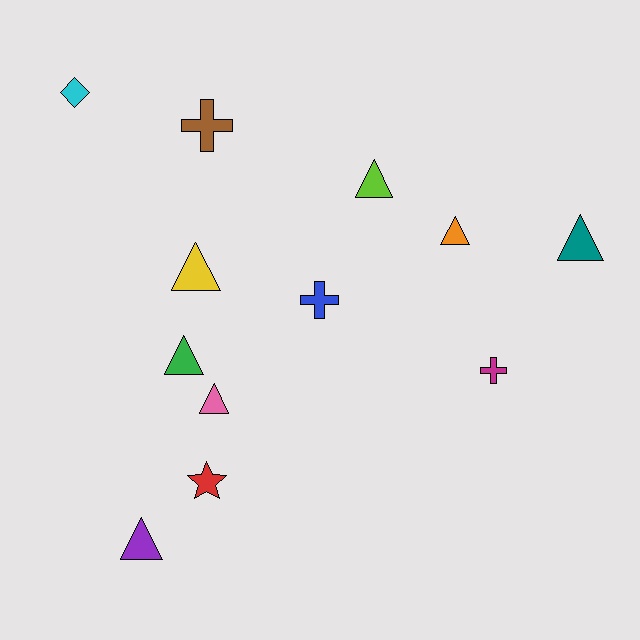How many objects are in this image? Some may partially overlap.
There are 12 objects.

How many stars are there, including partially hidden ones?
There is 1 star.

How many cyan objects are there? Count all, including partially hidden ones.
There is 1 cyan object.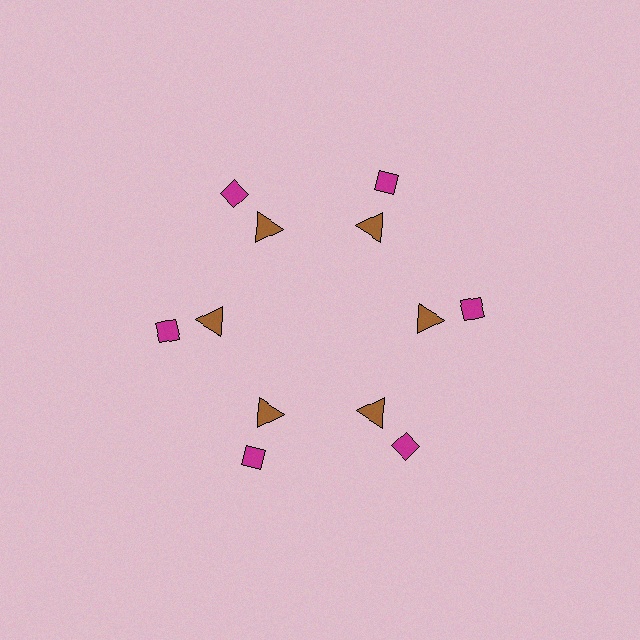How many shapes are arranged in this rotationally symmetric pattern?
There are 12 shapes, arranged in 6 groups of 2.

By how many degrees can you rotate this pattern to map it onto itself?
The pattern maps onto itself every 60 degrees of rotation.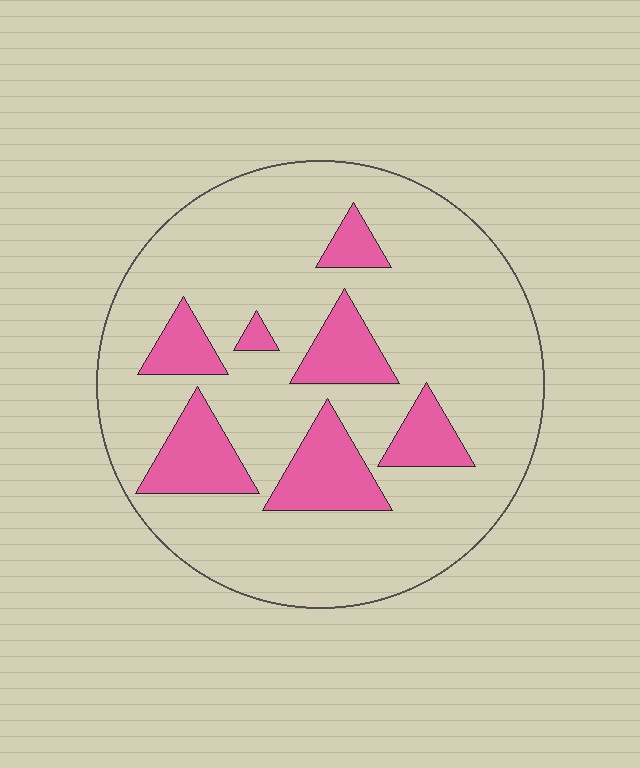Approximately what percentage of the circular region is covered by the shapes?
Approximately 20%.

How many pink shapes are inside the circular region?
7.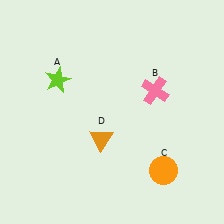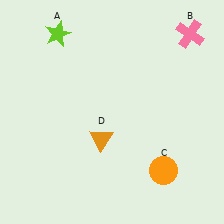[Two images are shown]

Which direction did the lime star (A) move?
The lime star (A) moved up.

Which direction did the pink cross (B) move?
The pink cross (B) moved up.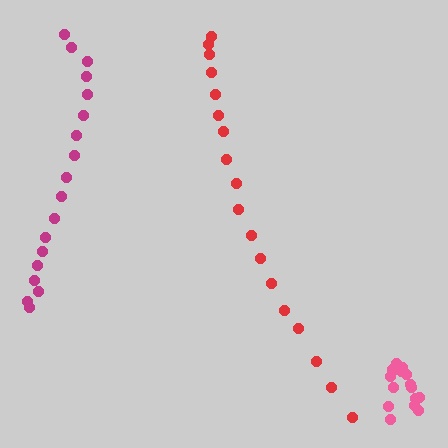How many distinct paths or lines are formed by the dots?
There are 3 distinct paths.